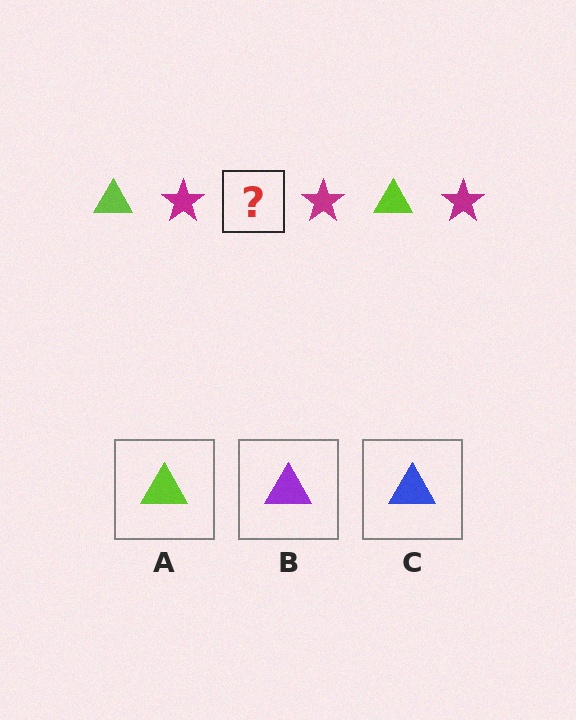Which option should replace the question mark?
Option A.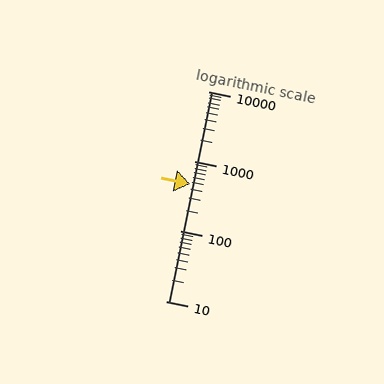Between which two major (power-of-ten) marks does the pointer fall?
The pointer is between 100 and 1000.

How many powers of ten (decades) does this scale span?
The scale spans 3 decades, from 10 to 10000.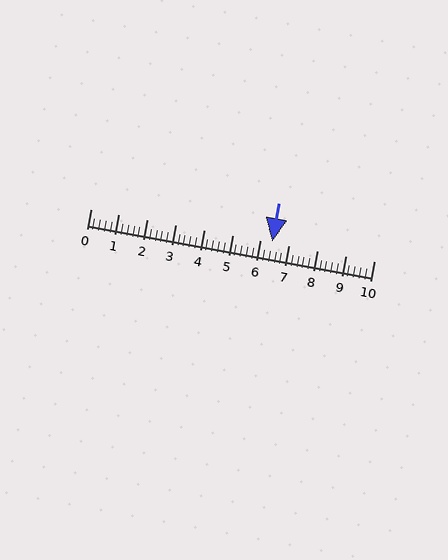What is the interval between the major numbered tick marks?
The major tick marks are spaced 1 units apart.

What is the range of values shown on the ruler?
The ruler shows values from 0 to 10.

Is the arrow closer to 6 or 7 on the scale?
The arrow is closer to 6.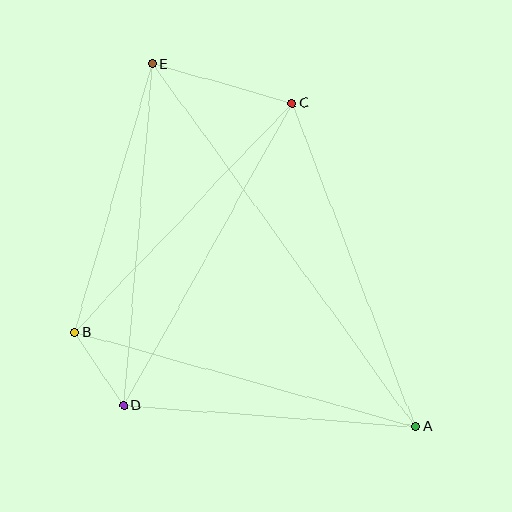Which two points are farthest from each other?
Points A and E are farthest from each other.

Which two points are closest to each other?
Points B and D are closest to each other.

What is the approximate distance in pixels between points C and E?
The distance between C and E is approximately 145 pixels.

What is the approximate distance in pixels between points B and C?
The distance between B and C is approximately 316 pixels.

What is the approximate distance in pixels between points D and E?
The distance between D and E is approximately 343 pixels.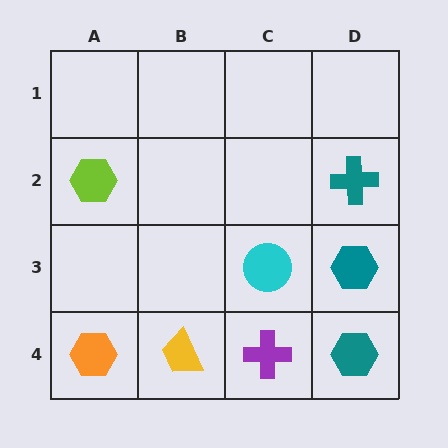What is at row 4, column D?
A teal hexagon.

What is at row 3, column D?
A teal hexagon.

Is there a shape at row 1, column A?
No, that cell is empty.